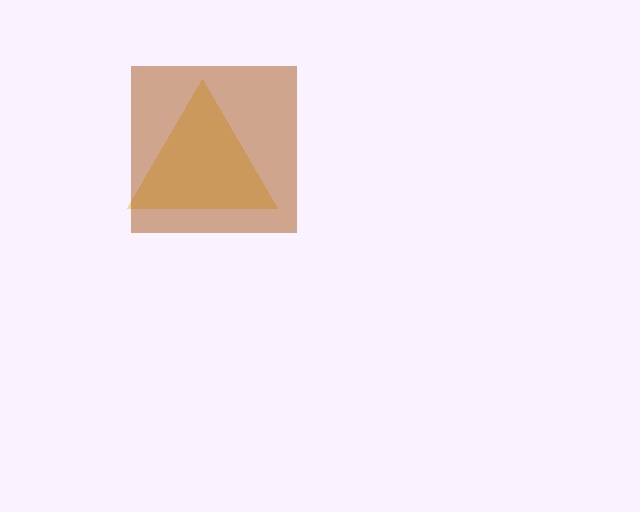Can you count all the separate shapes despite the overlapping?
Yes, there are 2 separate shapes.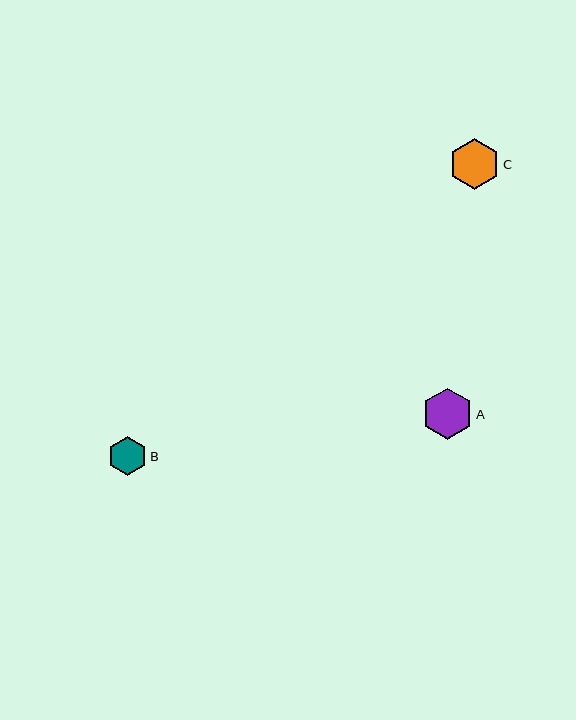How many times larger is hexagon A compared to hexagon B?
Hexagon A is approximately 1.3 times the size of hexagon B.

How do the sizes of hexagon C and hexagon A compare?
Hexagon C and hexagon A are approximately the same size.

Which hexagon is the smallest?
Hexagon B is the smallest with a size of approximately 40 pixels.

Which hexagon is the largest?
Hexagon C is the largest with a size of approximately 51 pixels.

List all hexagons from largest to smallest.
From largest to smallest: C, A, B.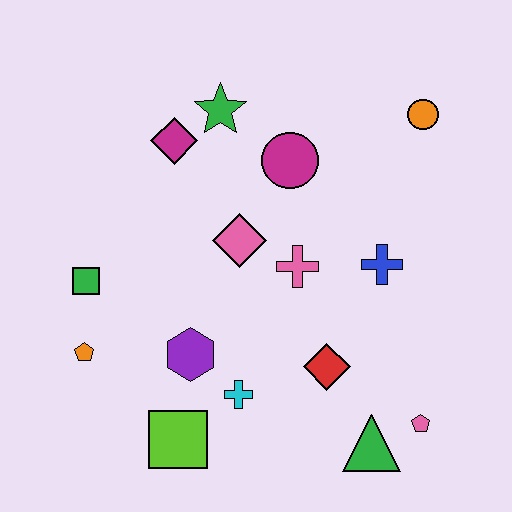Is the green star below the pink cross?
No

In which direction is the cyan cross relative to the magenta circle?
The cyan cross is below the magenta circle.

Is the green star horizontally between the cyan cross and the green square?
Yes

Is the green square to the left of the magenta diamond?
Yes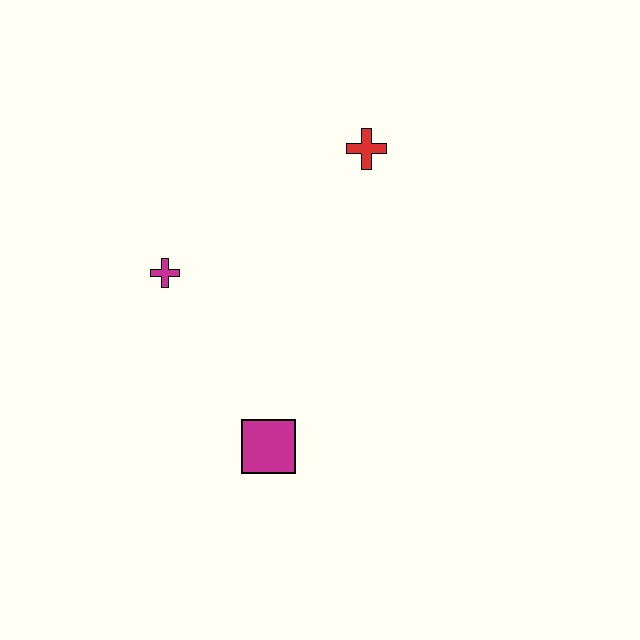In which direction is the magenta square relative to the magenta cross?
The magenta square is below the magenta cross.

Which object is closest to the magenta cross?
The magenta square is closest to the magenta cross.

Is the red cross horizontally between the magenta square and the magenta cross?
No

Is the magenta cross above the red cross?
No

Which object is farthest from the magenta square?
The red cross is farthest from the magenta square.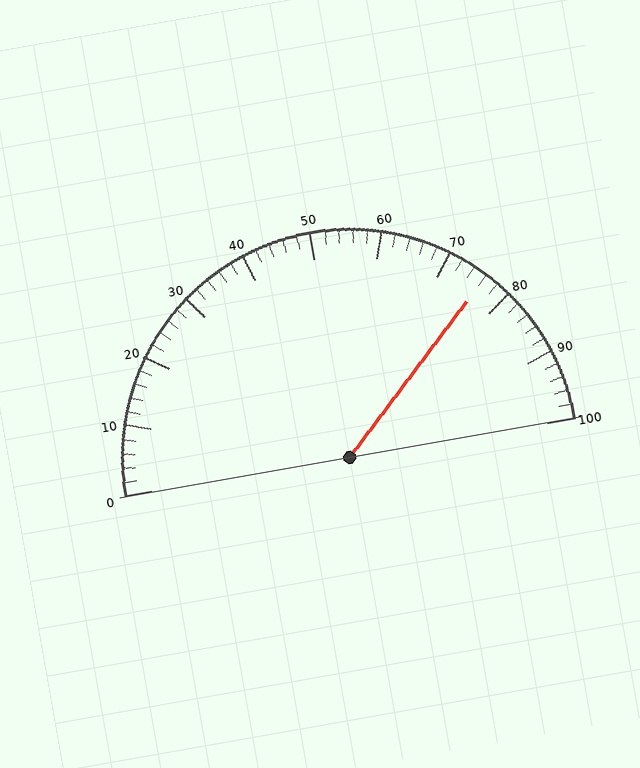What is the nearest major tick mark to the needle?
The nearest major tick mark is 80.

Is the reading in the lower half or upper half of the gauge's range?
The reading is in the upper half of the range (0 to 100).